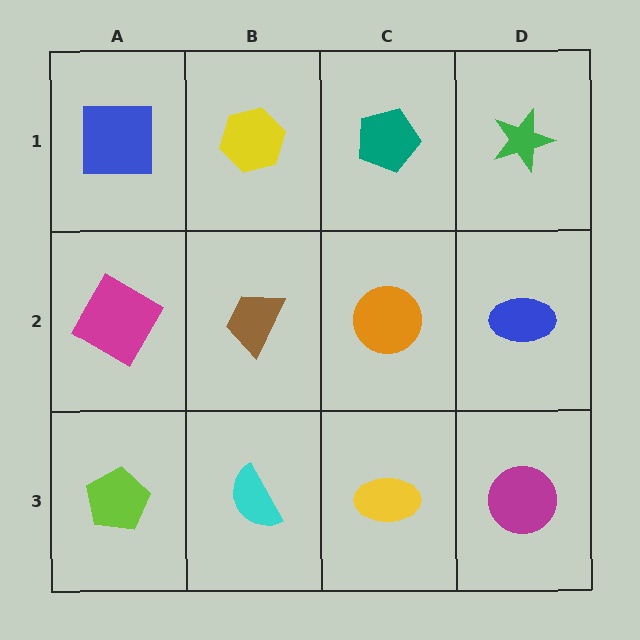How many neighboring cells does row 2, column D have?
3.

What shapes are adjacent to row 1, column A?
A magenta square (row 2, column A), a yellow hexagon (row 1, column B).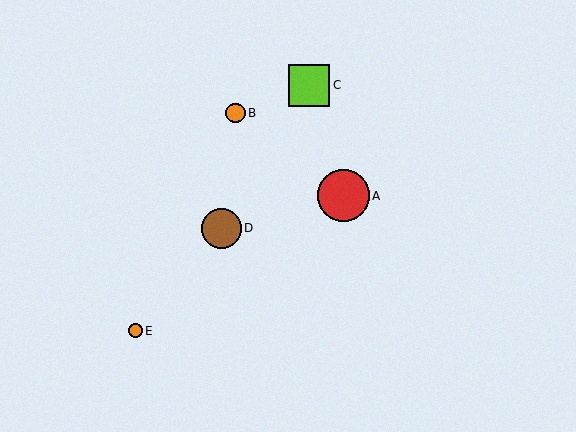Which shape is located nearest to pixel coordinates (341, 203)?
The red circle (labeled A) at (343, 196) is nearest to that location.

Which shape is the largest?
The red circle (labeled A) is the largest.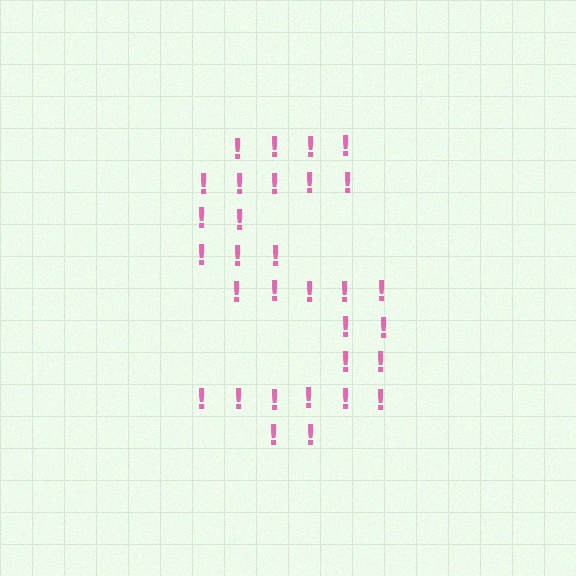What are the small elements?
The small elements are exclamation marks.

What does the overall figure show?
The overall figure shows the letter S.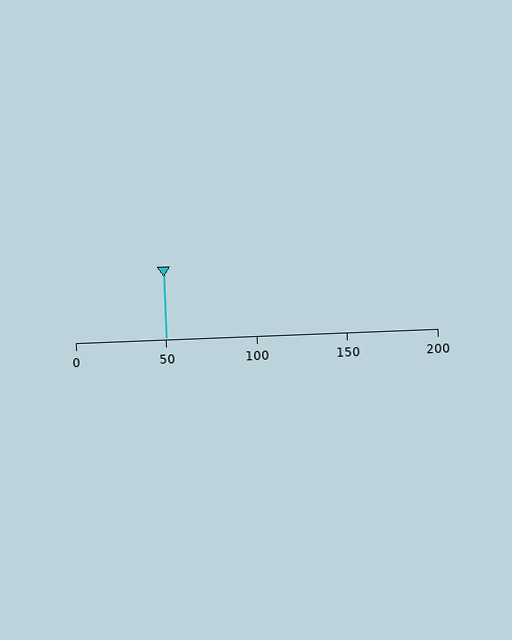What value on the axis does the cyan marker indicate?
The marker indicates approximately 50.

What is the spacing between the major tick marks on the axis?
The major ticks are spaced 50 apart.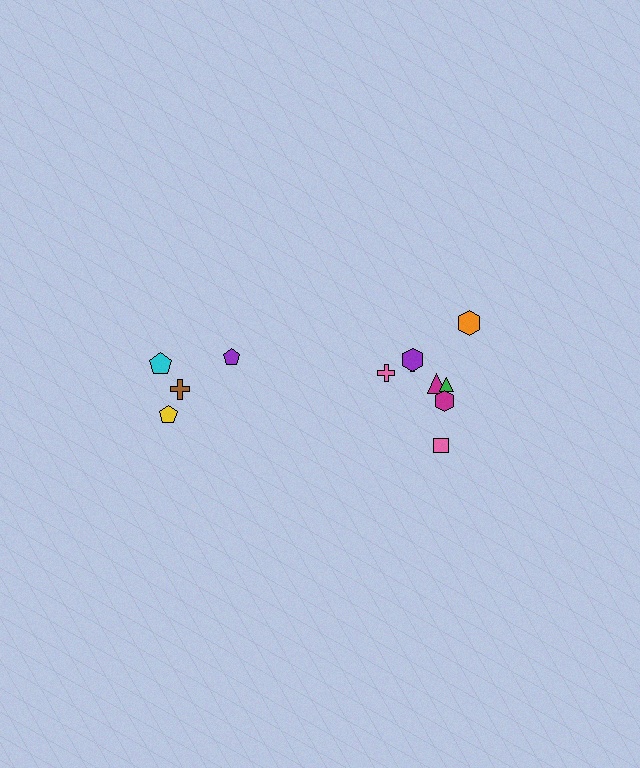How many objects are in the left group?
There are 4 objects.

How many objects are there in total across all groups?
There are 12 objects.